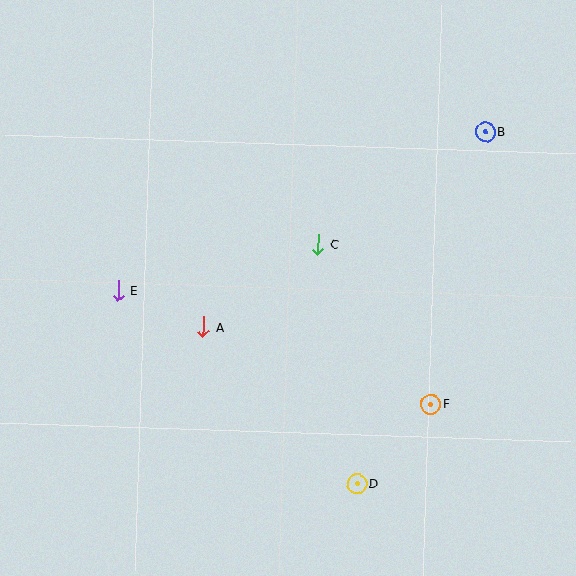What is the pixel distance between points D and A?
The distance between D and A is 219 pixels.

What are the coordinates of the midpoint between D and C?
The midpoint between D and C is at (337, 364).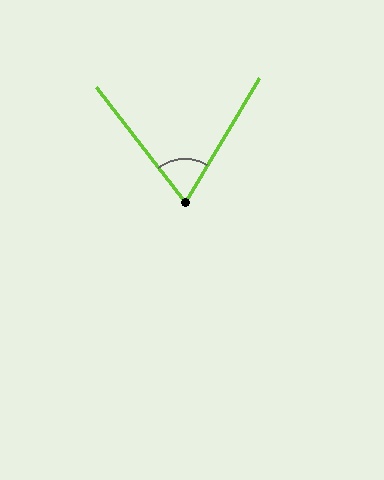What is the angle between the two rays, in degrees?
Approximately 68 degrees.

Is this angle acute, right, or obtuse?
It is acute.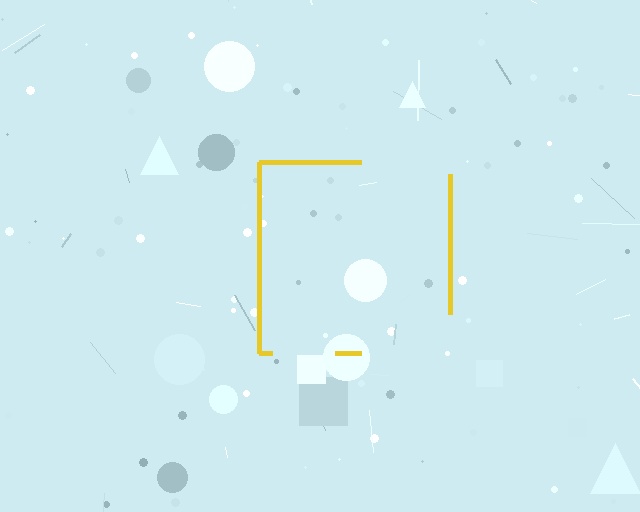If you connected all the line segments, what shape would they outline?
They would outline a square.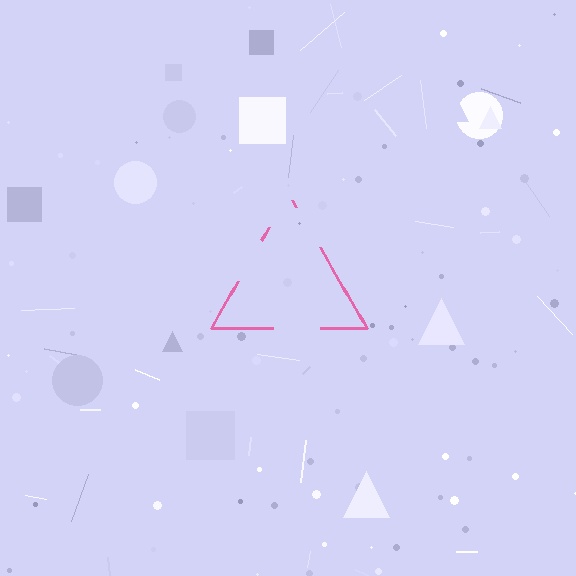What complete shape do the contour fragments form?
The contour fragments form a triangle.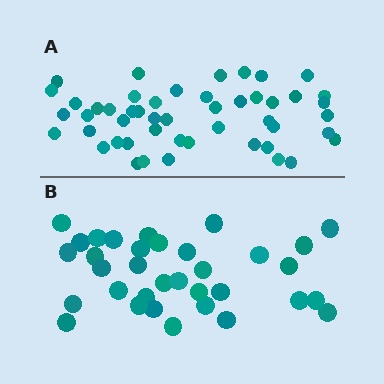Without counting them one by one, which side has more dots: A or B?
Region A (the top region) has more dots.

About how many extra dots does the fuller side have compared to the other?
Region A has approximately 15 more dots than region B.